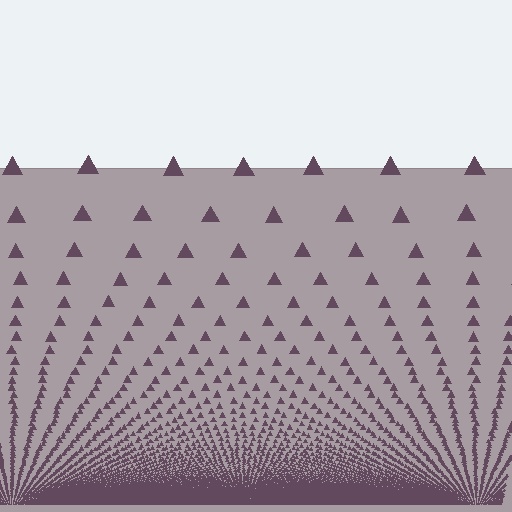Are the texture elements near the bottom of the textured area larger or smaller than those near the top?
Smaller. The gradient is inverted — elements near the bottom are smaller and denser.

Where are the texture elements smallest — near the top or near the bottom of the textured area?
Near the bottom.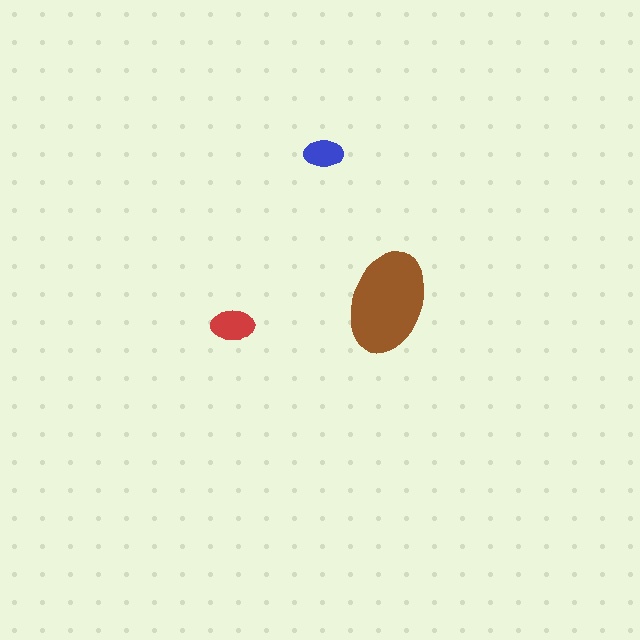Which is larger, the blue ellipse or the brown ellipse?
The brown one.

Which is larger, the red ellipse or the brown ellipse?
The brown one.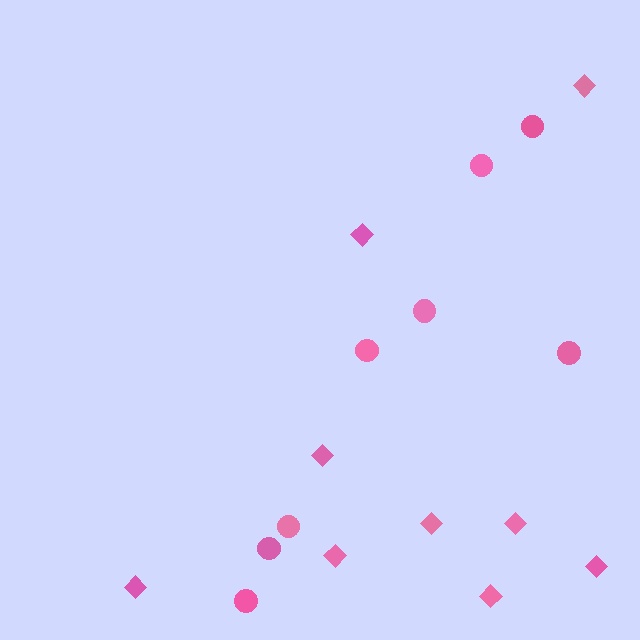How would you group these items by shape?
There are 2 groups: one group of diamonds (9) and one group of circles (8).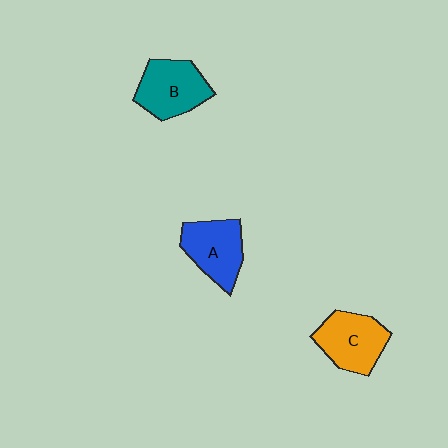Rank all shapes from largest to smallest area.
From largest to smallest: B (teal), C (orange), A (blue).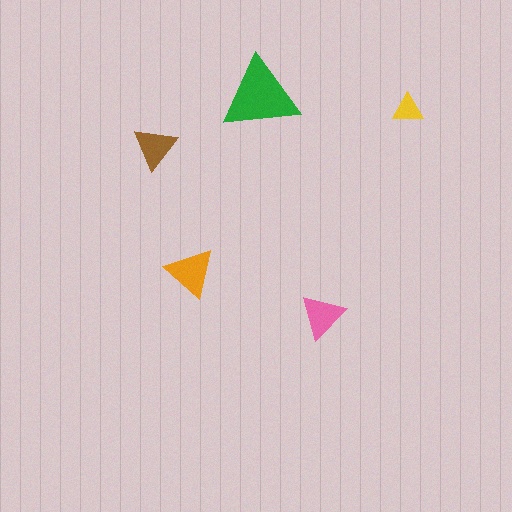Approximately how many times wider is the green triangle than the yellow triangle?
About 2.5 times wider.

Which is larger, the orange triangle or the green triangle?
The green one.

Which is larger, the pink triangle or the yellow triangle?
The pink one.